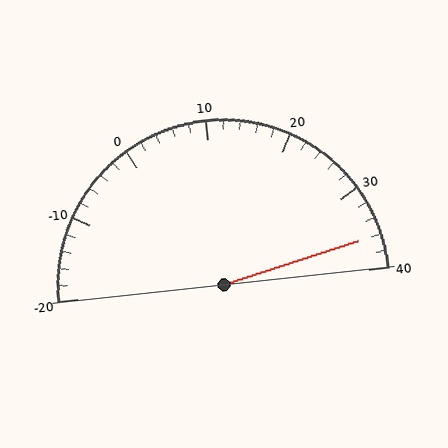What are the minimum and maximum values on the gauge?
The gauge ranges from -20 to 40.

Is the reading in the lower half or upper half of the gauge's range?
The reading is in the upper half of the range (-20 to 40).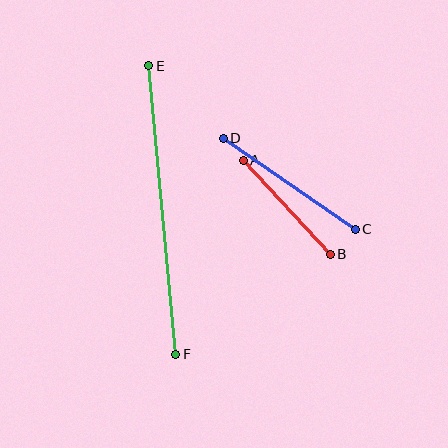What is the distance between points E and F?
The distance is approximately 290 pixels.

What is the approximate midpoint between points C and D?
The midpoint is at approximately (289, 184) pixels.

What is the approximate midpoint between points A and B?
The midpoint is at approximately (287, 207) pixels.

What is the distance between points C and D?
The distance is approximately 160 pixels.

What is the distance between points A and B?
The distance is approximately 128 pixels.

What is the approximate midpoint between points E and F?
The midpoint is at approximately (162, 210) pixels.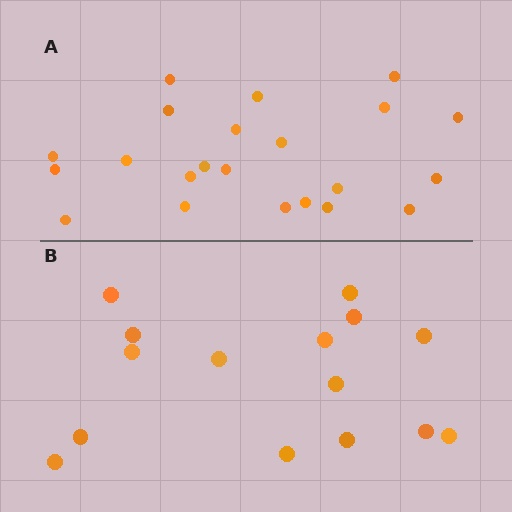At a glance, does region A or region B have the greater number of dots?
Region A (the top region) has more dots.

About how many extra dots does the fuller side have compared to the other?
Region A has roughly 8 or so more dots than region B.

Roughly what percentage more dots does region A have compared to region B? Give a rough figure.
About 45% more.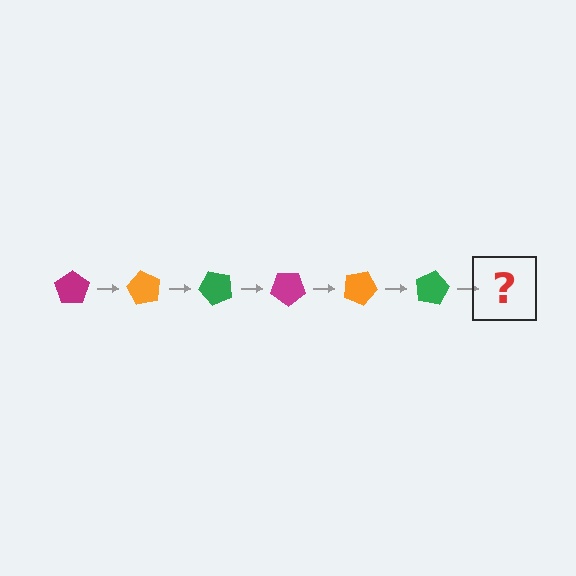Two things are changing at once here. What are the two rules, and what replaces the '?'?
The two rules are that it rotates 60 degrees each step and the color cycles through magenta, orange, and green. The '?' should be a magenta pentagon, rotated 360 degrees from the start.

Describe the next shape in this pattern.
It should be a magenta pentagon, rotated 360 degrees from the start.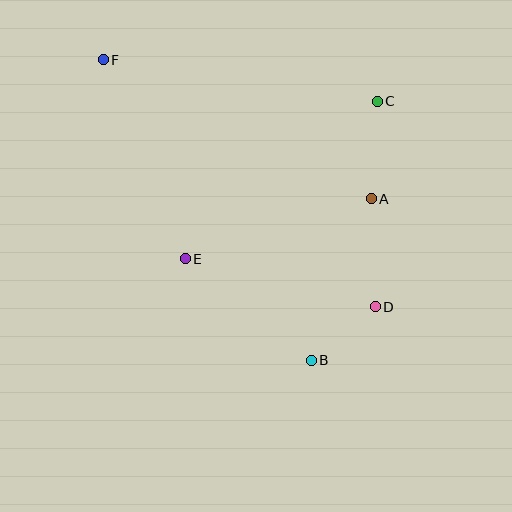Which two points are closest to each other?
Points B and D are closest to each other.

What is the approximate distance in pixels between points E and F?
The distance between E and F is approximately 215 pixels.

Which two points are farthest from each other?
Points D and F are farthest from each other.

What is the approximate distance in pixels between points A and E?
The distance between A and E is approximately 196 pixels.